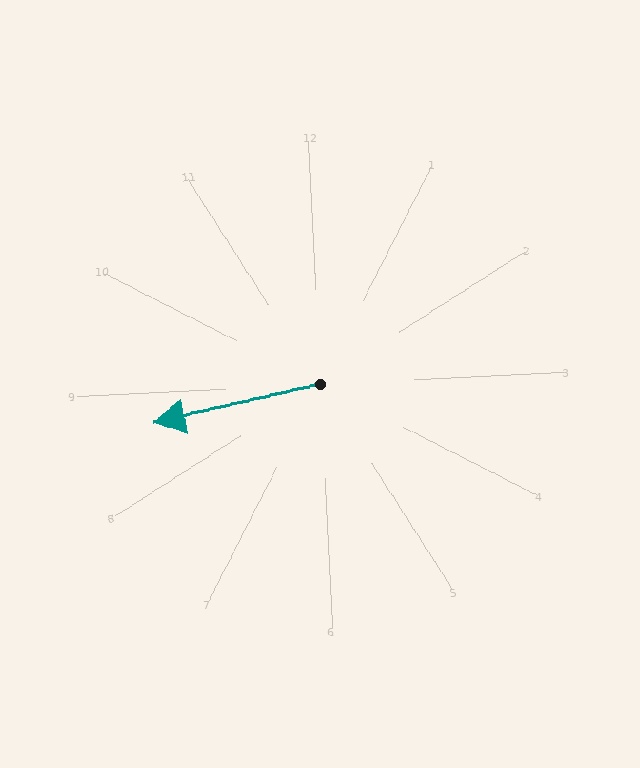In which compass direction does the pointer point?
West.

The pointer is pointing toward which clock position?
Roughly 9 o'clock.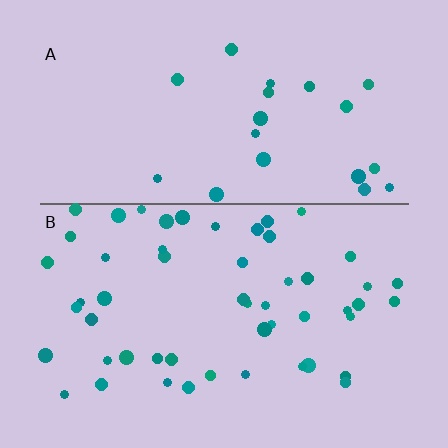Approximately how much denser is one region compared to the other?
Approximately 2.5× — region B over region A.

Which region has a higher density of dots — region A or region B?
B (the bottom).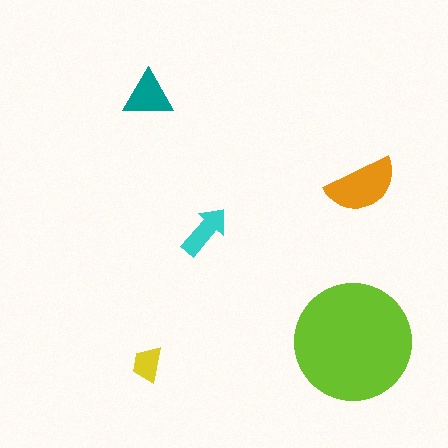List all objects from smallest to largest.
The yellow trapezoid, the cyan arrow, the teal triangle, the orange semicircle, the lime circle.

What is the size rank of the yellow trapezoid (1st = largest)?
5th.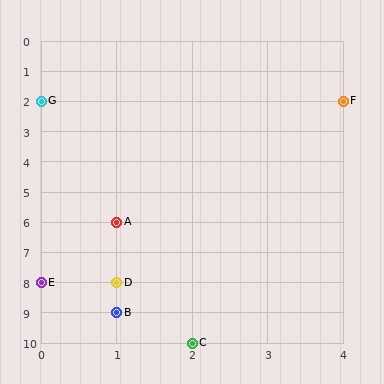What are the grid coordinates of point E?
Point E is at grid coordinates (0, 8).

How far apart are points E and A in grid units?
Points E and A are 1 column and 2 rows apart (about 2.2 grid units diagonally).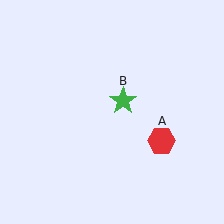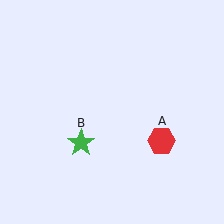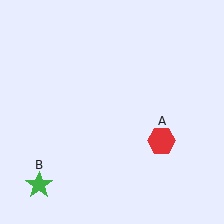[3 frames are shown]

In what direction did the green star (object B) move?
The green star (object B) moved down and to the left.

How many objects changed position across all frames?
1 object changed position: green star (object B).